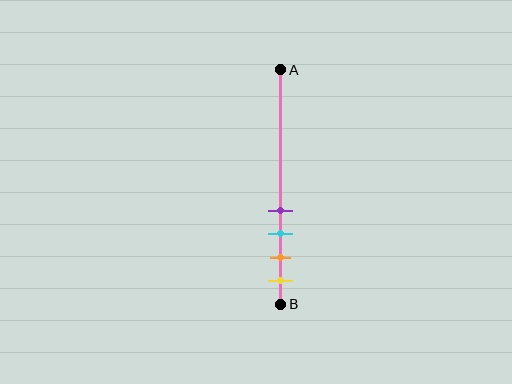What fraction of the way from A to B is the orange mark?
The orange mark is approximately 80% (0.8) of the way from A to B.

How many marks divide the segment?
There are 4 marks dividing the segment.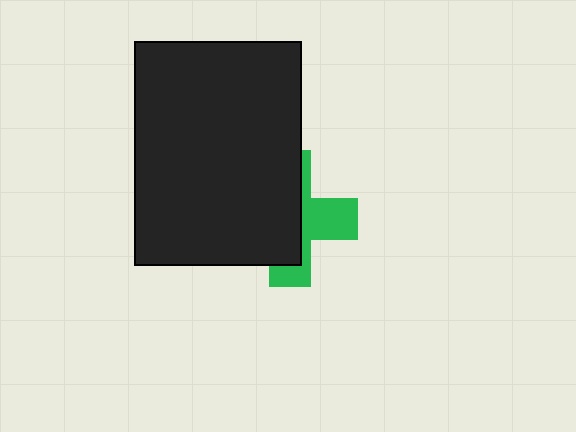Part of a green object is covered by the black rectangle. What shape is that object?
It is a cross.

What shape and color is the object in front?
The object in front is a black rectangle.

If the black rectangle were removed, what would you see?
You would see the complete green cross.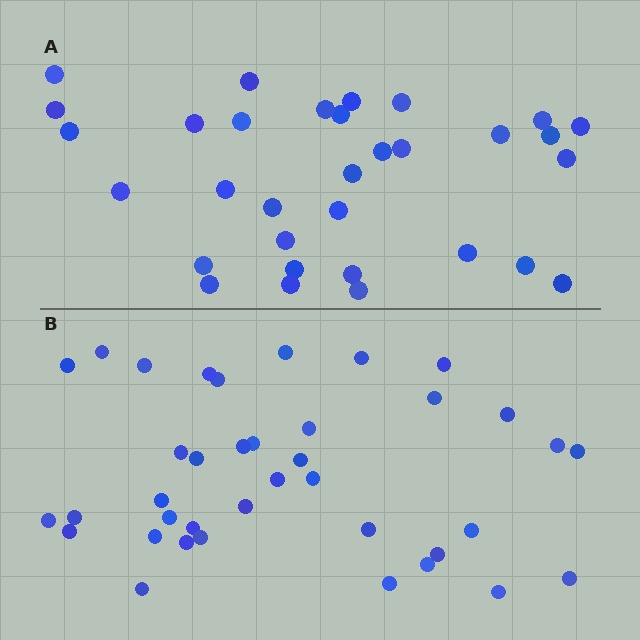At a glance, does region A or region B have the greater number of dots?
Region B (the bottom region) has more dots.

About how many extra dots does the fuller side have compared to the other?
Region B has about 6 more dots than region A.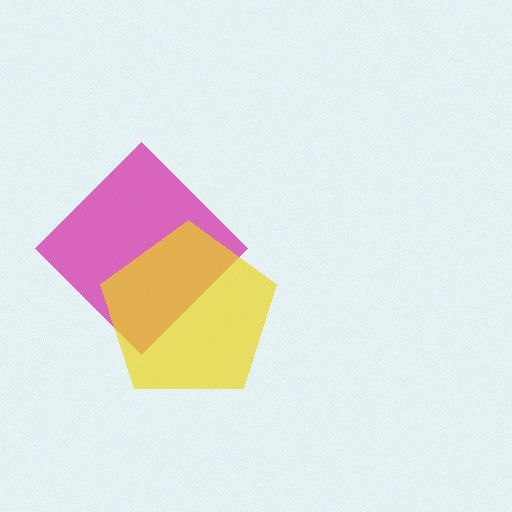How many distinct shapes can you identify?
There are 2 distinct shapes: a magenta diamond, a yellow pentagon.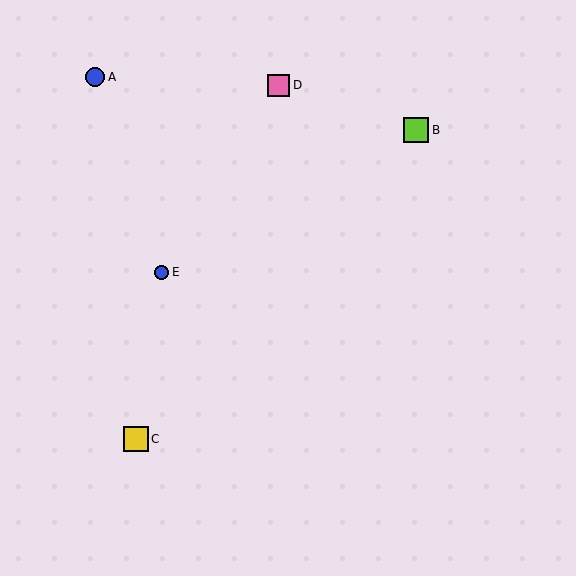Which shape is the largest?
The lime square (labeled B) is the largest.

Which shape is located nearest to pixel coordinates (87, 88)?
The blue circle (labeled A) at (95, 77) is nearest to that location.